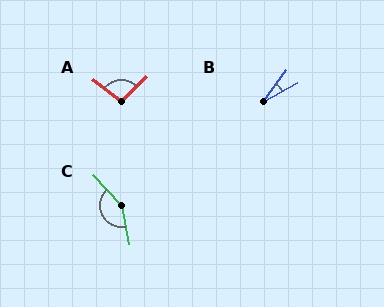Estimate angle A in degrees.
Approximately 97 degrees.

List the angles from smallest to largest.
B (24°), A (97°), C (148°).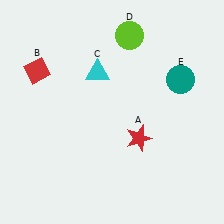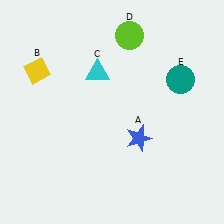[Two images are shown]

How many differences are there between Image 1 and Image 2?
There are 2 differences between the two images.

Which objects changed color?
A changed from red to blue. B changed from red to yellow.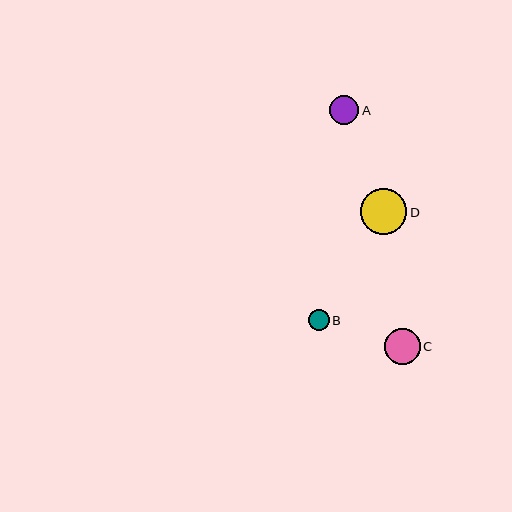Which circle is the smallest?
Circle B is the smallest with a size of approximately 21 pixels.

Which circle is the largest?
Circle D is the largest with a size of approximately 46 pixels.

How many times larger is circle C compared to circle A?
Circle C is approximately 1.2 times the size of circle A.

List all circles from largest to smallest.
From largest to smallest: D, C, A, B.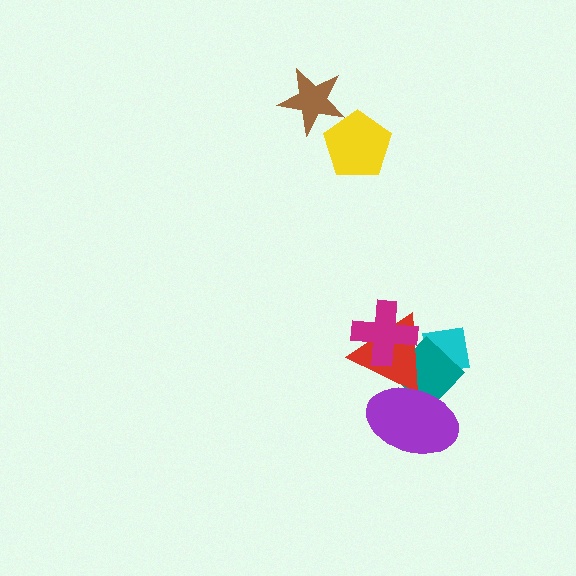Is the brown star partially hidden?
Yes, it is partially covered by another shape.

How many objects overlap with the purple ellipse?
2 objects overlap with the purple ellipse.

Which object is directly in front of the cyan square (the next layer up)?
The teal diamond is directly in front of the cyan square.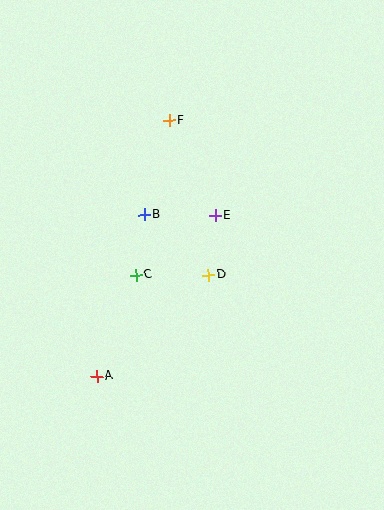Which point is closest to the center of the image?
Point D at (208, 275) is closest to the center.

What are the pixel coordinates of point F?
Point F is at (169, 121).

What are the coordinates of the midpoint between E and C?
The midpoint between E and C is at (175, 245).